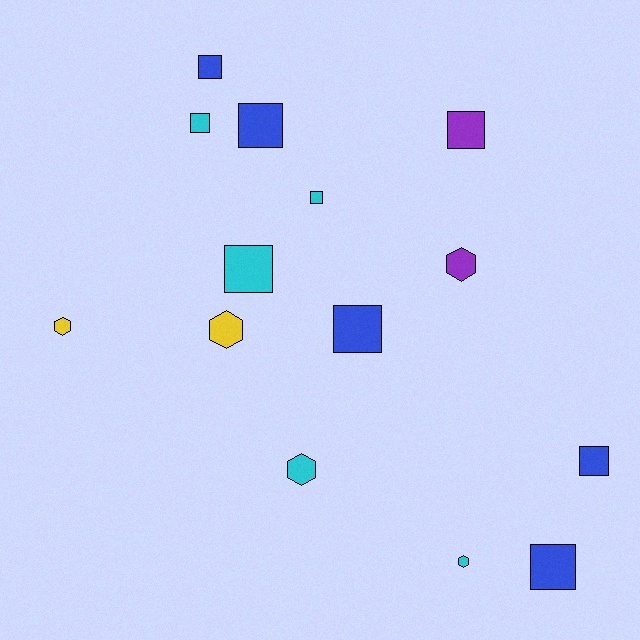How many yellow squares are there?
There are no yellow squares.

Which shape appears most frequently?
Square, with 9 objects.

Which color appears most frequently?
Cyan, with 5 objects.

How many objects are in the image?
There are 14 objects.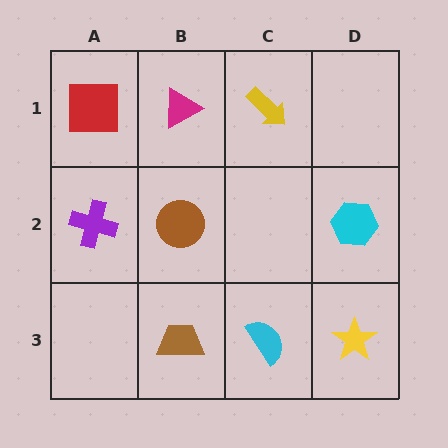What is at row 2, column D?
A cyan hexagon.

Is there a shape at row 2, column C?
No, that cell is empty.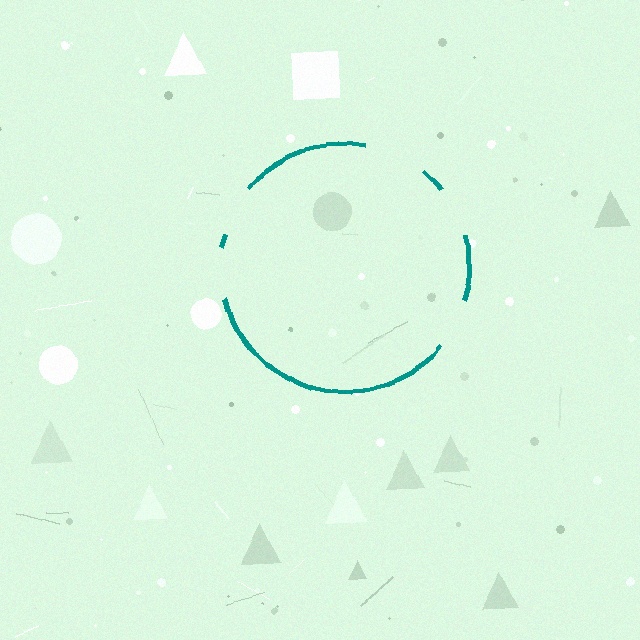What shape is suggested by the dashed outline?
The dashed outline suggests a circle.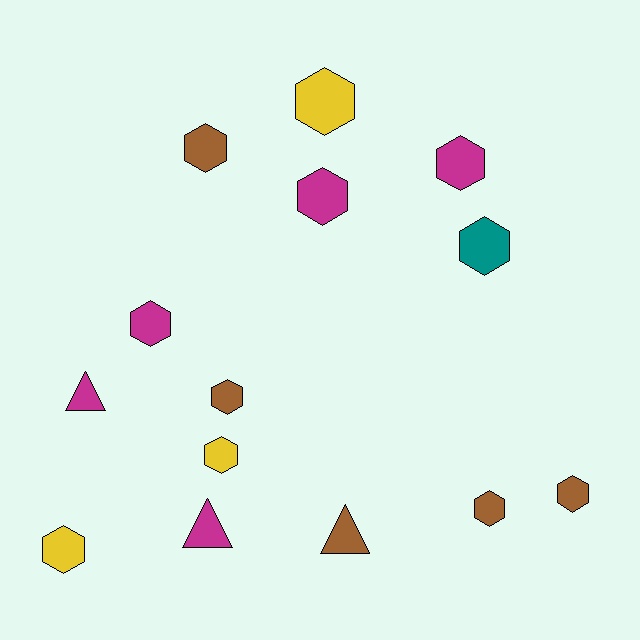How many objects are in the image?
There are 14 objects.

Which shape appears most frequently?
Hexagon, with 11 objects.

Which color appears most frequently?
Magenta, with 5 objects.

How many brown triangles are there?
There is 1 brown triangle.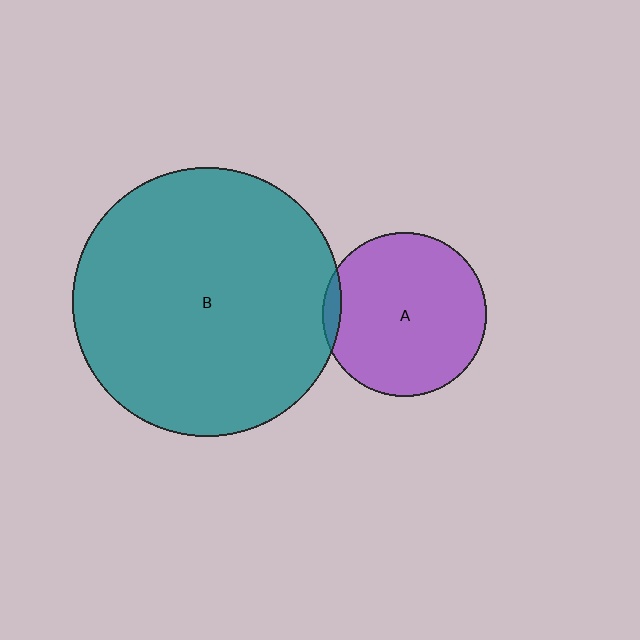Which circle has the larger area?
Circle B (teal).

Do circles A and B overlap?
Yes.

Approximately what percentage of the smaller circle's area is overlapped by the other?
Approximately 5%.